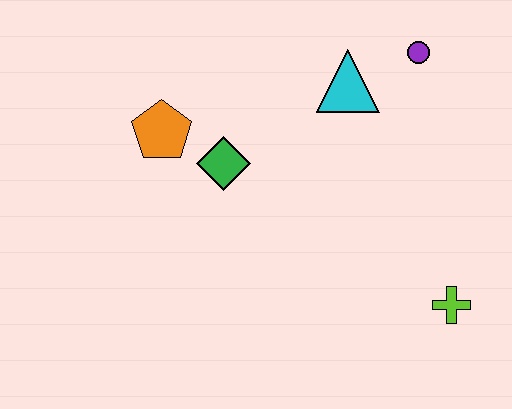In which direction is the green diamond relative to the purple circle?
The green diamond is to the left of the purple circle.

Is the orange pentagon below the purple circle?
Yes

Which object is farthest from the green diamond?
The lime cross is farthest from the green diamond.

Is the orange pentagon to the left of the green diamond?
Yes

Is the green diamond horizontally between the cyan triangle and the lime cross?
No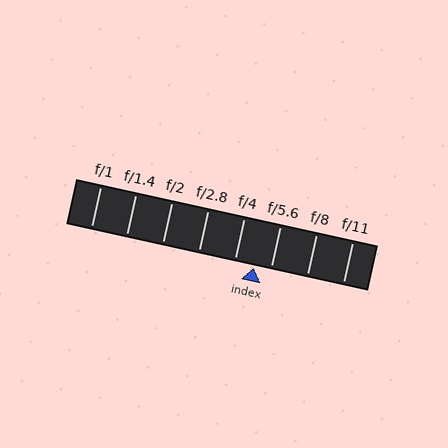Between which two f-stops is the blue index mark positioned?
The index mark is between f/4 and f/5.6.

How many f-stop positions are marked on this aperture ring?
There are 8 f-stop positions marked.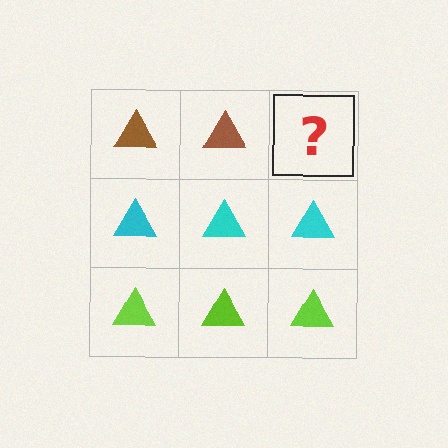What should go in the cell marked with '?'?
The missing cell should contain a brown triangle.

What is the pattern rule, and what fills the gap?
The rule is that each row has a consistent color. The gap should be filled with a brown triangle.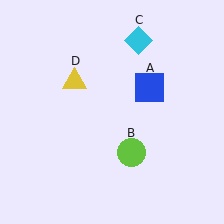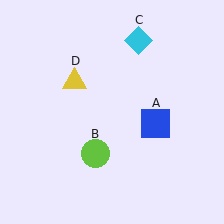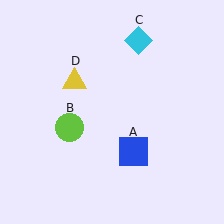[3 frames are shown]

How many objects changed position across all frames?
2 objects changed position: blue square (object A), lime circle (object B).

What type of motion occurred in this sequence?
The blue square (object A), lime circle (object B) rotated clockwise around the center of the scene.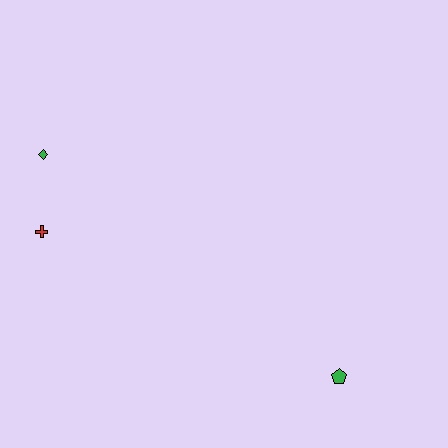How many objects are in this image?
There are 3 objects.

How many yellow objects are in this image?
There are no yellow objects.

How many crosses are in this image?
There is 1 cross.